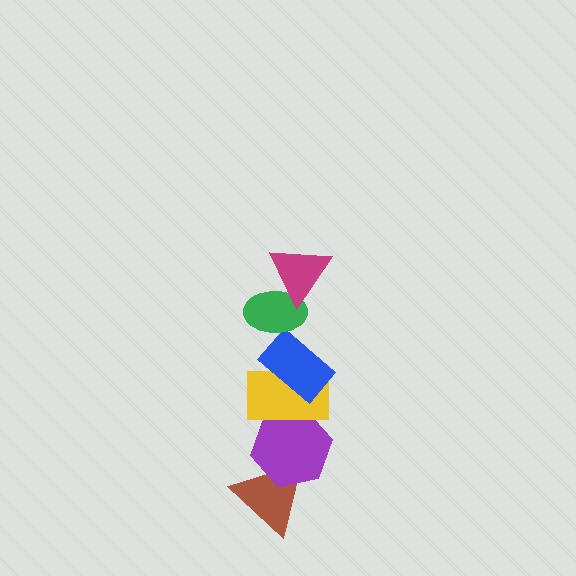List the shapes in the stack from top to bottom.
From top to bottom: the magenta triangle, the green ellipse, the blue rectangle, the yellow rectangle, the purple hexagon, the brown triangle.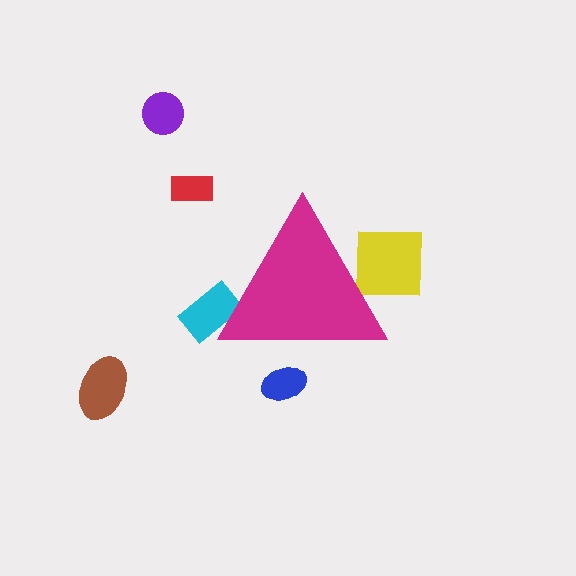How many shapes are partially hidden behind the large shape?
3 shapes are partially hidden.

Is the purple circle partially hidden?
No, the purple circle is fully visible.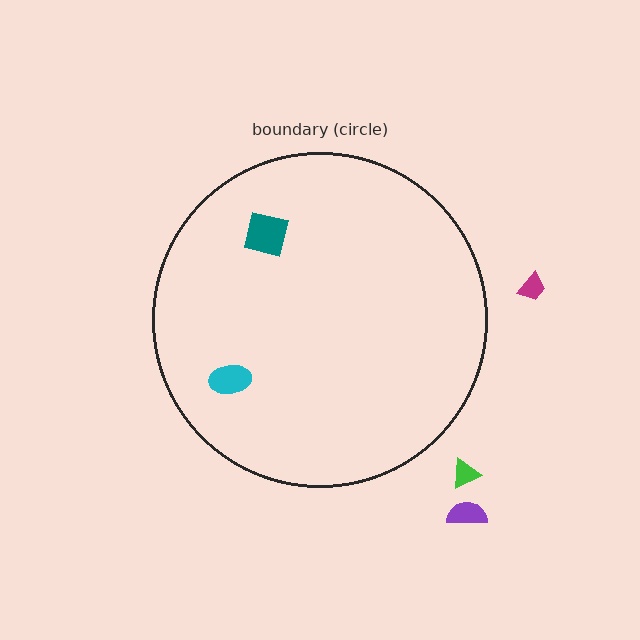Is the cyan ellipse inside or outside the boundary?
Inside.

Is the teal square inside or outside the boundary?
Inside.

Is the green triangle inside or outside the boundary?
Outside.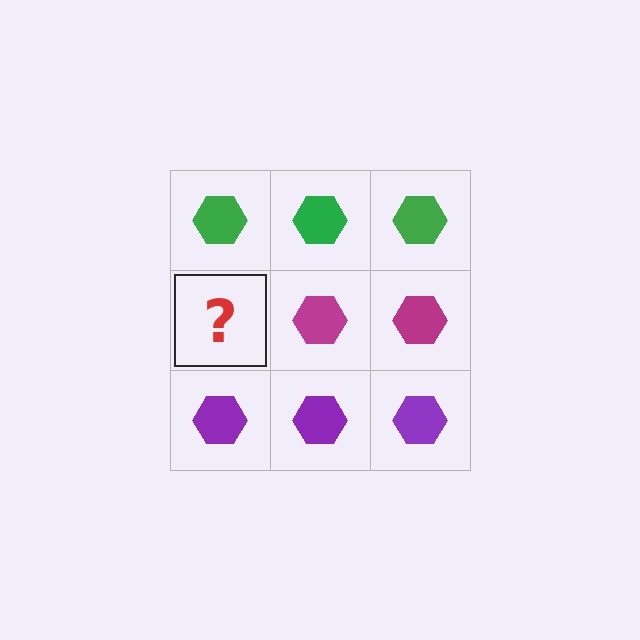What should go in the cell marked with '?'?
The missing cell should contain a magenta hexagon.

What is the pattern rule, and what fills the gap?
The rule is that each row has a consistent color. The gap should be filled with a magenta hexagon.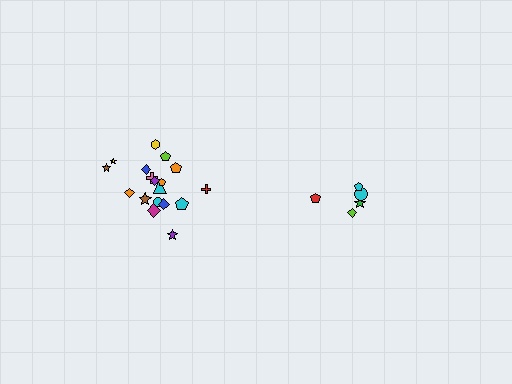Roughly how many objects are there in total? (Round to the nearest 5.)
Roughly 25 objects in total.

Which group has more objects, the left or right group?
The left group.